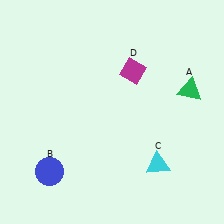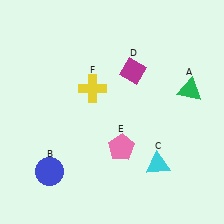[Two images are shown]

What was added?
A pink pentagon (E), a yellow cross (F) were added in Image 2.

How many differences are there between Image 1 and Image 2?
There are 2 differences between the two images.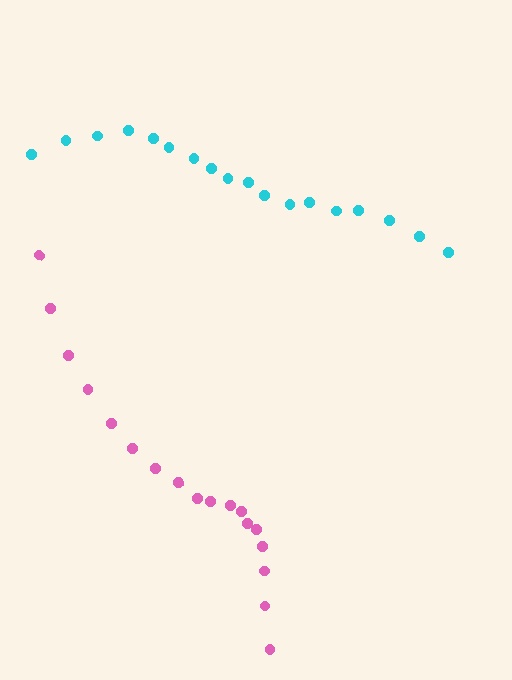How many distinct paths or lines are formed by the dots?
There are 2 distinct paths.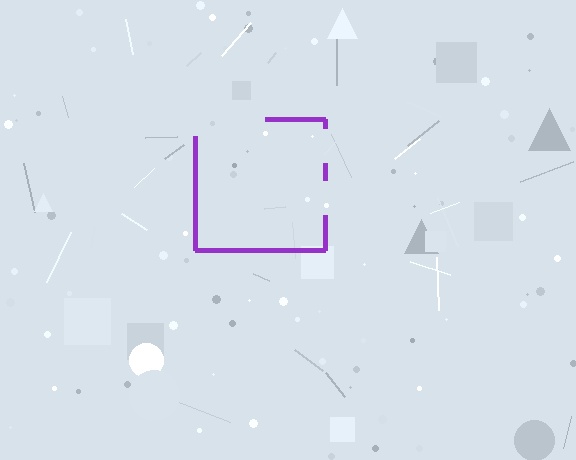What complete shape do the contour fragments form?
The contour fragments form a square.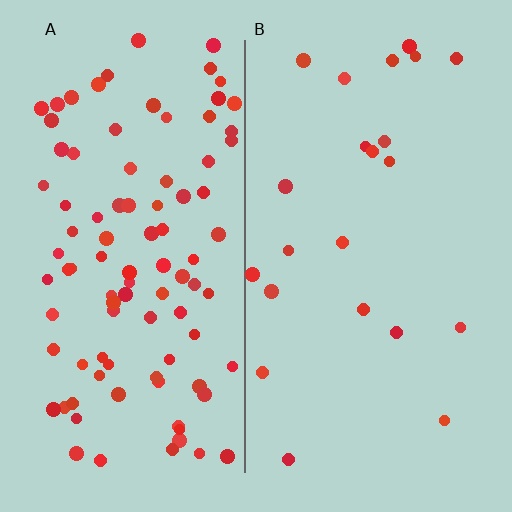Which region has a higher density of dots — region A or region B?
A (the left).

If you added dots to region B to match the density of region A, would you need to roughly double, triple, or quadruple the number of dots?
Approximately quadruple.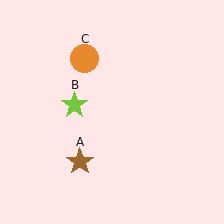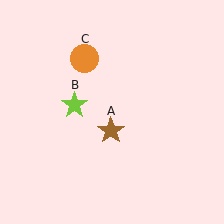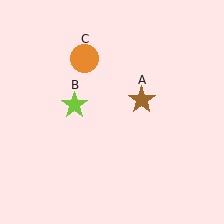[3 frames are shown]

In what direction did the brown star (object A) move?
The brown star (object A) moved up and to the right.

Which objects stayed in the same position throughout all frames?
Lime star (object B) and orange circle (object C) remained stationary.